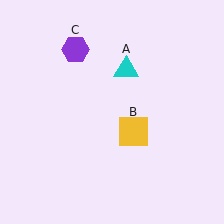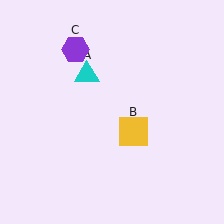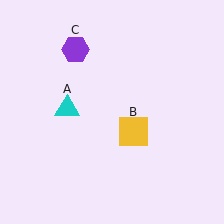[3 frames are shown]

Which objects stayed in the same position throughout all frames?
Yellow square (object B) and purple hexagon (object C) remained stationary.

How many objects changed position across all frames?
1 object changed position: cyan triangle (object A).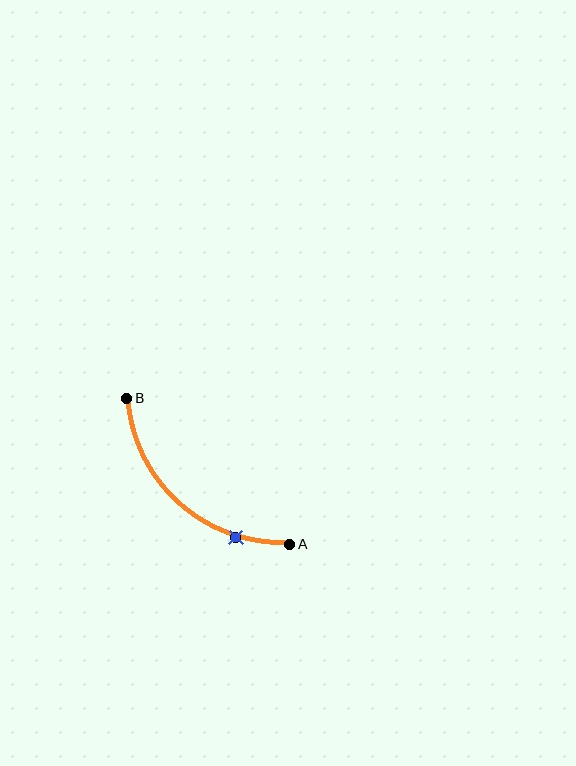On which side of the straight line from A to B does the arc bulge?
The arc bulges below and to the left of the straight line connecting A and B.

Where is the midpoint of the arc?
The arc midpoint is the point on the curve farthest from the straight line joining A and B. It sits below and to the left of that line.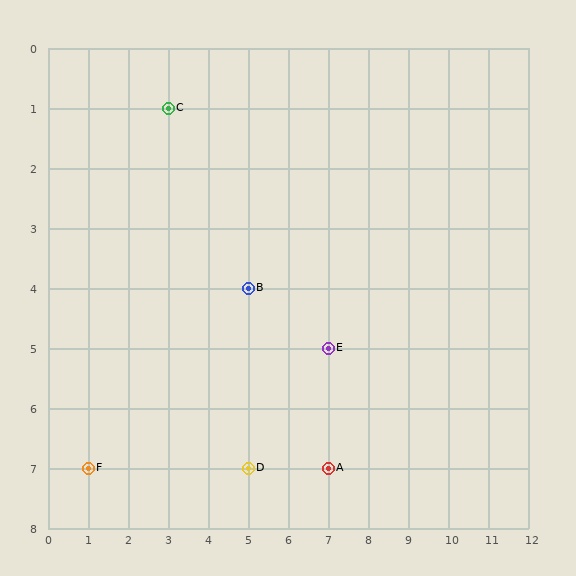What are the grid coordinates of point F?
Point F is at grid coordinates (1, 7).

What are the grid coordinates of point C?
Point C is at grid coordinates (3, 1).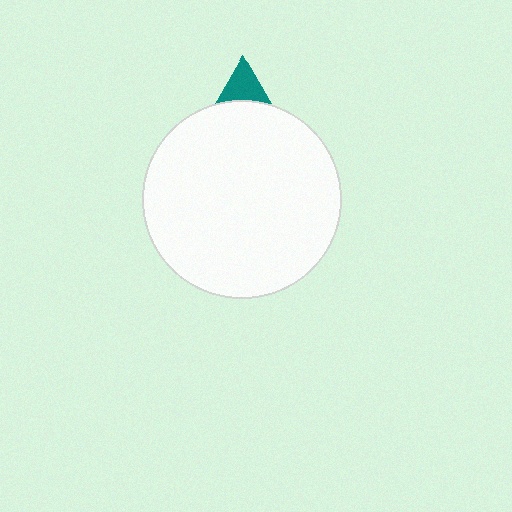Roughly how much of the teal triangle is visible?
A small part of it is visible (roughly 30%).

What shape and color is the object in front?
The object in front is a white circle.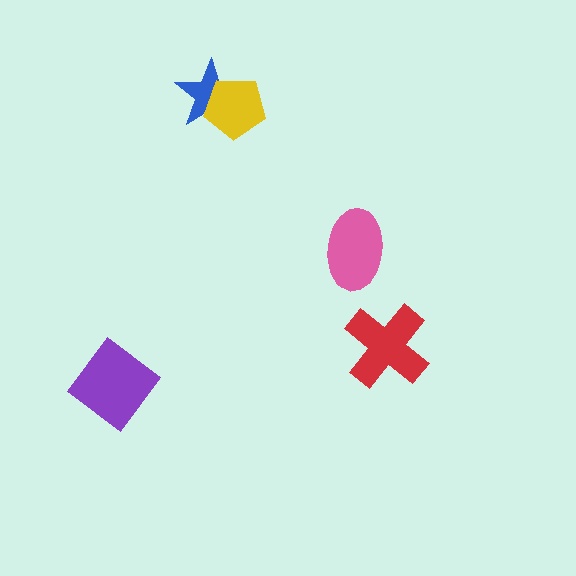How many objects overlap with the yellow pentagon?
1 object overlaps with the yellow pentagon.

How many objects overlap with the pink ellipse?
0 objects overlap with the pink ellipse.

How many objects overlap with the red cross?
0 objects overlap with the red cross.